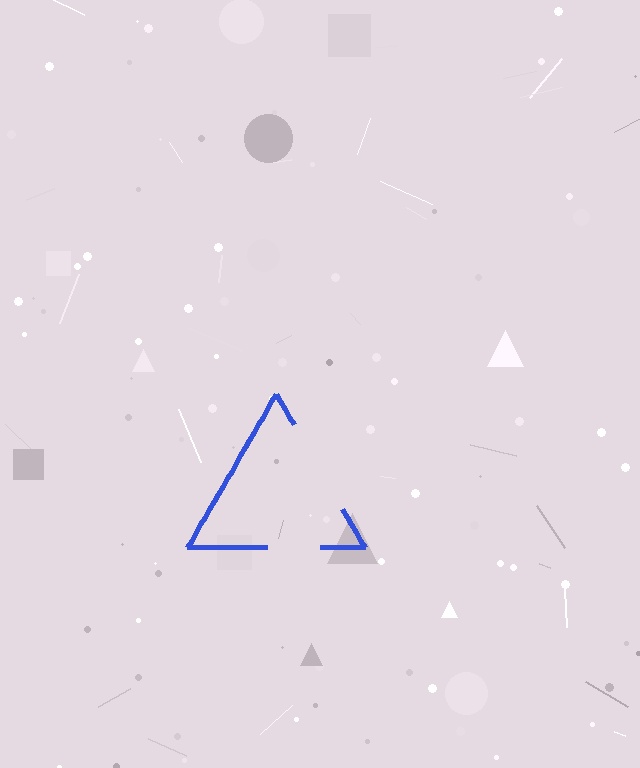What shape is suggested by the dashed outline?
The dashed outline suggests a triangle.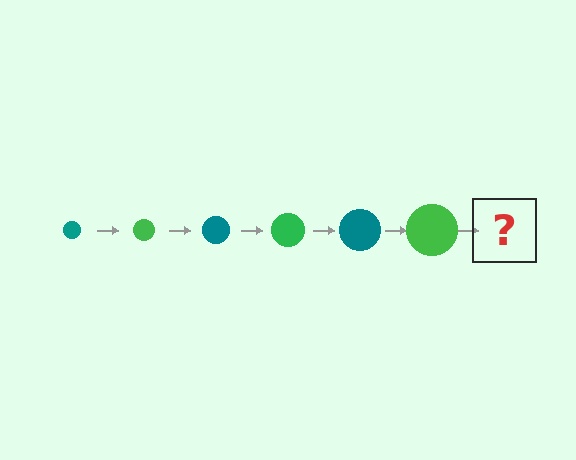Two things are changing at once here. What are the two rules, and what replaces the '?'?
The two rules are that the circle grows larger each step and the color cycles through teal and green. The '?' should be a teal circle, larger than the previous one.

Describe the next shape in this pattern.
It should be a teal circle, larger than the previous one.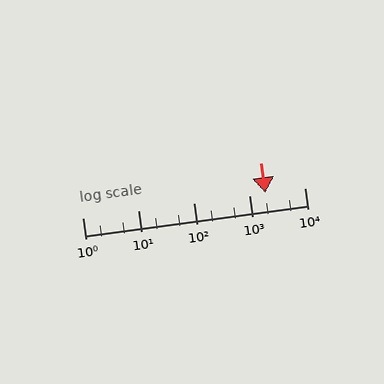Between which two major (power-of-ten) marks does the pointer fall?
The pointer is between 1000 and 10000.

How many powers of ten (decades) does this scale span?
The scale spans 4 decades, from 1 to 10000.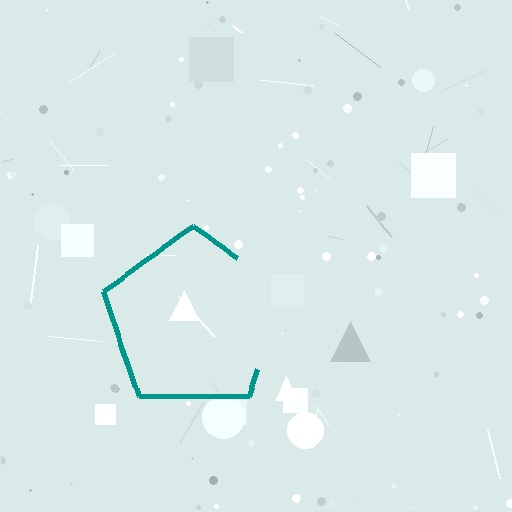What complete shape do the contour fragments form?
The contour fragments form a pentagon.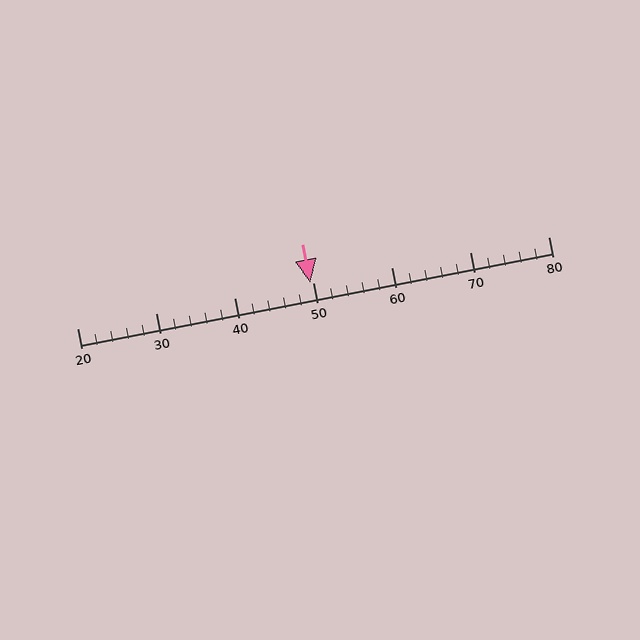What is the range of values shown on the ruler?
The ruler shows values from 20 to 80.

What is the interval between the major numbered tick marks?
The major tick marks are spaced 10 units apart.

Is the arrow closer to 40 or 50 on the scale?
The arrow is closer to 50.